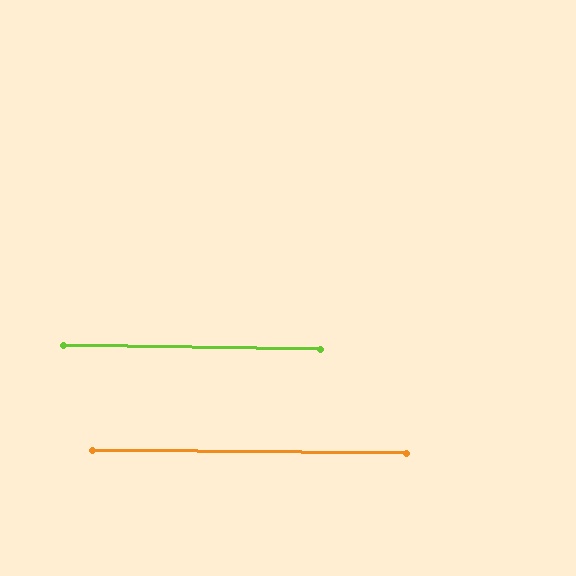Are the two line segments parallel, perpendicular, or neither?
Parallel — their directions differ by only 0.5°.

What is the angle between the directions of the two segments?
Approximately 0 degrees.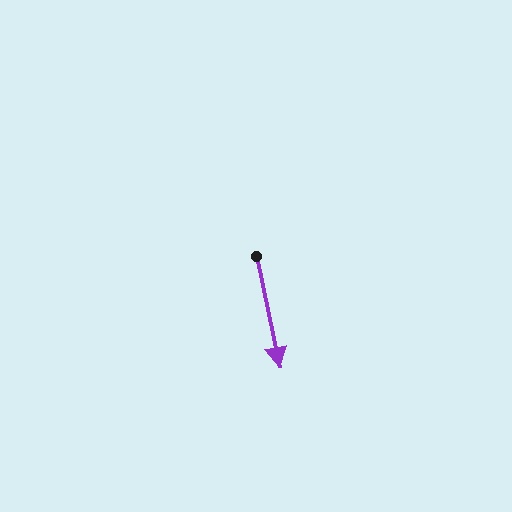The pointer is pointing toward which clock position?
Roughly 6 o'clock.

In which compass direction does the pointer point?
South.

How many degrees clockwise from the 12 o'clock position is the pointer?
Approximately 168 degrees.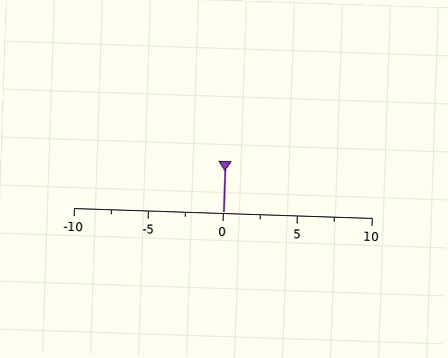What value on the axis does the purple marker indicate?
The marker indicates approximately 0.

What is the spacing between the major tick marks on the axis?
The major ticks are spaced 5 apart.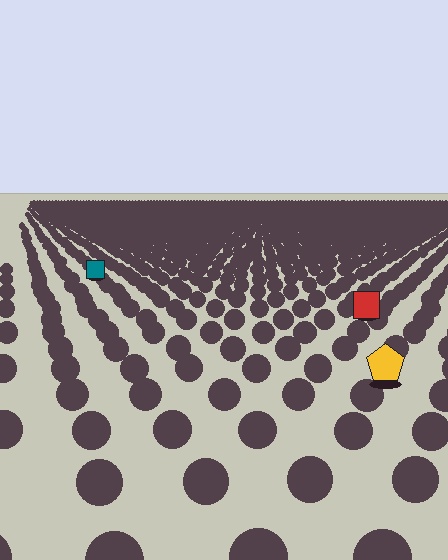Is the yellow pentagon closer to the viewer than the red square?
Yes. The yellow pentagon is closer — you can tell from the texture gradient: the ground texture is coarser near it.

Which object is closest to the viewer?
The yellow pentagon is closest. The texture marks near it are larger and more spread out.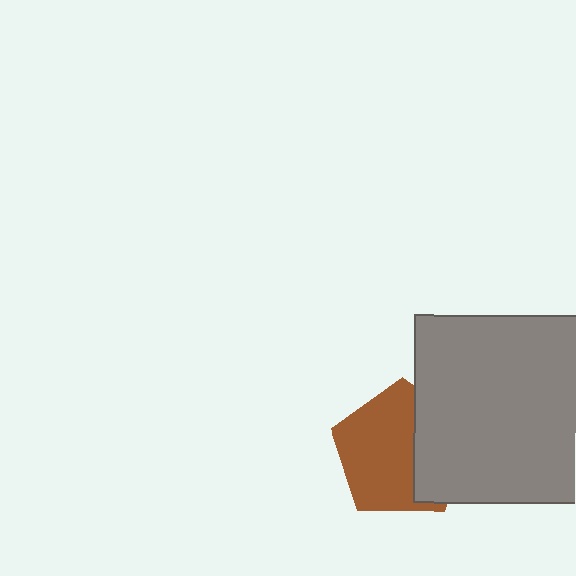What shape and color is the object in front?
The object in front is a gray rectangle.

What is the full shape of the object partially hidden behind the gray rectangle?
The partially hidden object is a brown pentagon.